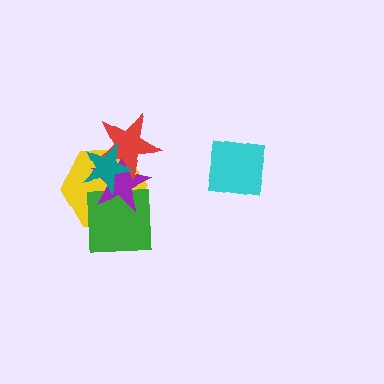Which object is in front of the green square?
The purple star is in front of the green square.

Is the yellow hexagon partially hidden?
Yes, it is partially covered by another shape.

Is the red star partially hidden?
Yes, it is partially covered by another shape.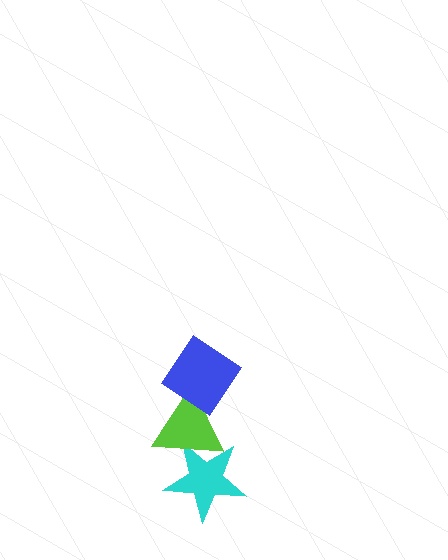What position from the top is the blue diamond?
The blue diamond is 1st from the top.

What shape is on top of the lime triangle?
The blue diamond is on top of the lime triangle.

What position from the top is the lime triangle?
The lime triangle is 2nd from the top.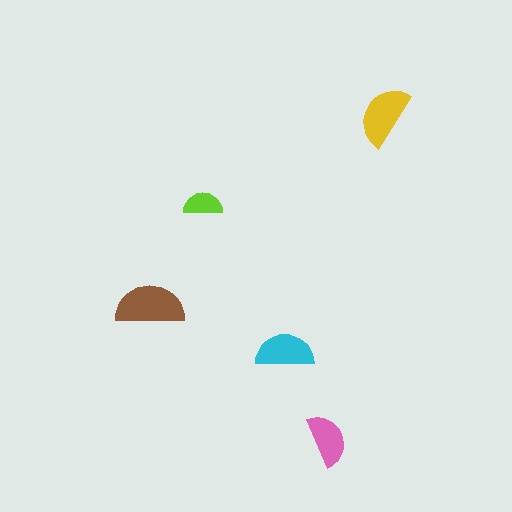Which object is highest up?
The yellow semicircle is topmost.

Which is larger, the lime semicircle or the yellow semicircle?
The yellow one.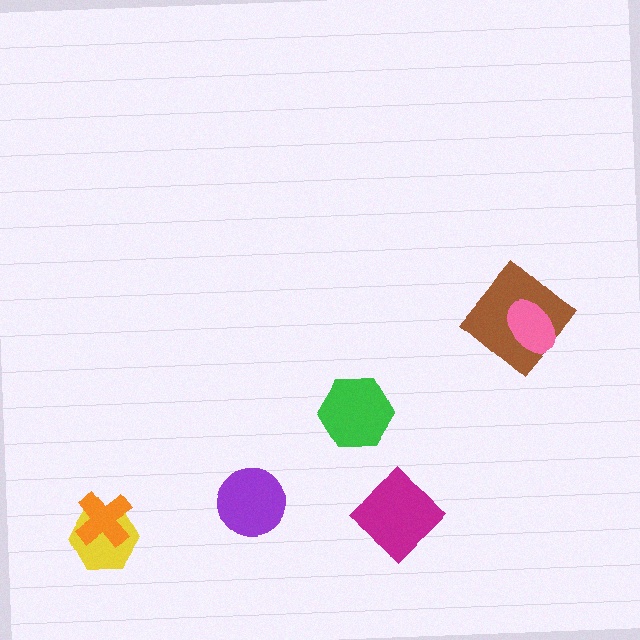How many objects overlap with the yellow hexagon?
1 object overlaps with the yellow hexagon.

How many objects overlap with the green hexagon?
0 objects overlap with the green hexagon.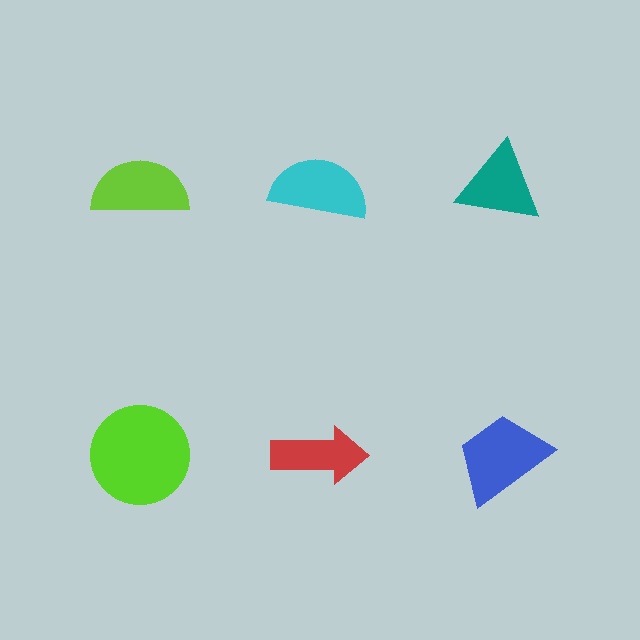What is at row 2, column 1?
A lime circle.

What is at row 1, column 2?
A cyan semicircle.